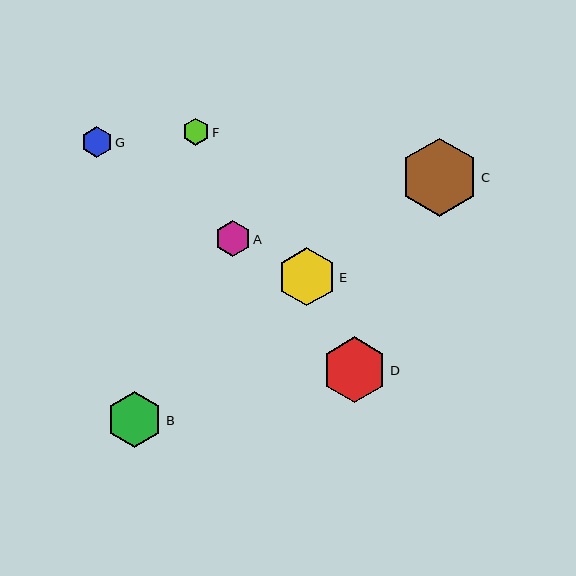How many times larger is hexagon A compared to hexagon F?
Hexagon A is approximately 1.3 times the size of hexagon F.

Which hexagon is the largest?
Hexagon C is the largest with a size of approximately 78 pixels.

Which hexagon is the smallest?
Hexagon F is the smallest with a size of approximately 27 pixels.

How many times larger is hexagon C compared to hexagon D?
Hexagon C is approximately 1.2 times the size of hexagon D.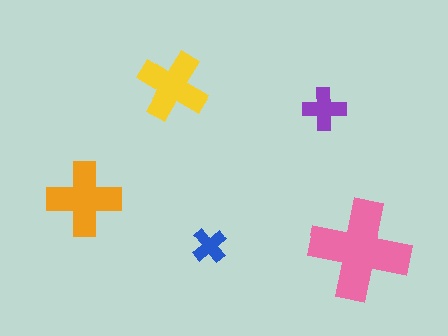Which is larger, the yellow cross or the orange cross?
The orange one.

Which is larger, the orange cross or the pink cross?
The pink one.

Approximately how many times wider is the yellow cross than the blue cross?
About 2 times wider.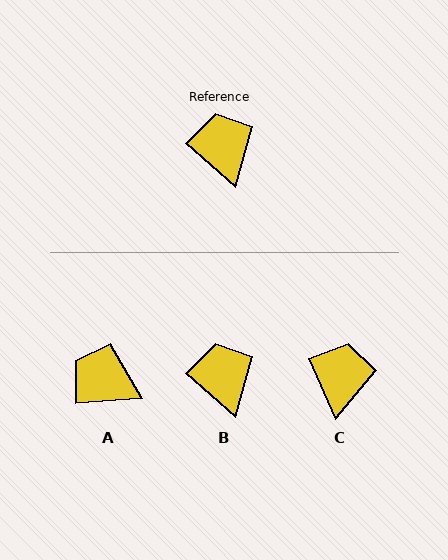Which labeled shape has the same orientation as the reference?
B.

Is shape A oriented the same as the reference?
No, it is off by about 45 degrees.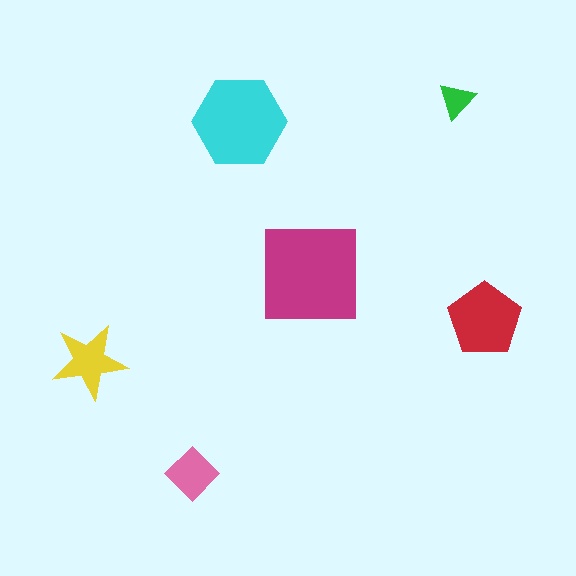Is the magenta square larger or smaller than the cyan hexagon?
Larger.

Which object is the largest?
The magenta square.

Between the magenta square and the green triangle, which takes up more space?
The magenta square.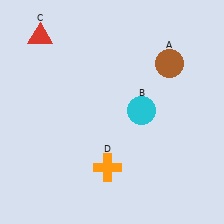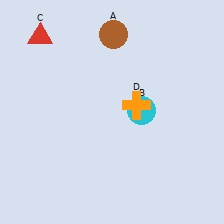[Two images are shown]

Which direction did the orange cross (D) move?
The orange cross (D) moved up.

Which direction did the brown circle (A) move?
The brown circle (A) moved left.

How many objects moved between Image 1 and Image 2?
2 objects moved between the two images.